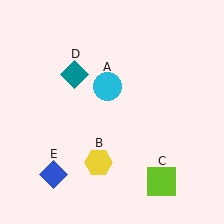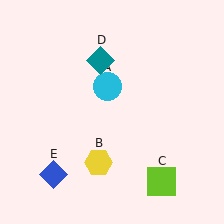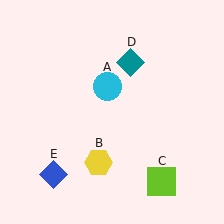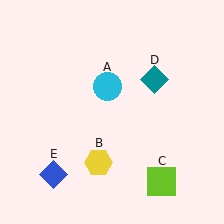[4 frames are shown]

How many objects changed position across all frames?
1 object changed position: teal diamond (object D).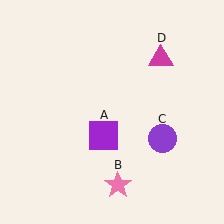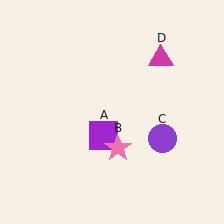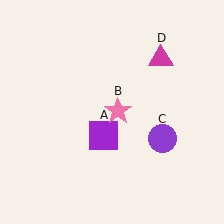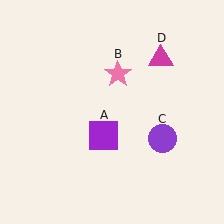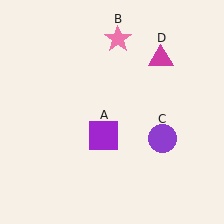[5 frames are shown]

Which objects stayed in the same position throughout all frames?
Purple square (object A) and purple circle (object C) and magenta triangle (object D) remained stationary.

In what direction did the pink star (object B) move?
The pink star (object B) moved up.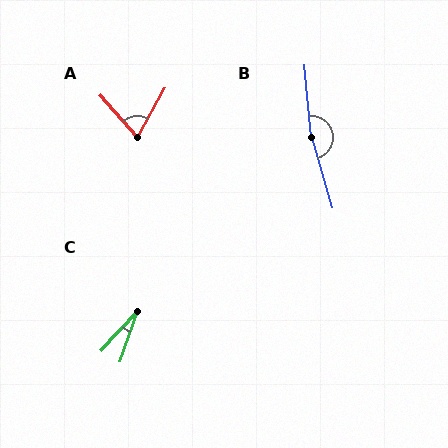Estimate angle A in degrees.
Approximately 71 degrees.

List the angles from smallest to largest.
C (24°), A (71°), B (169°).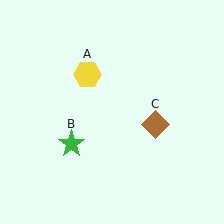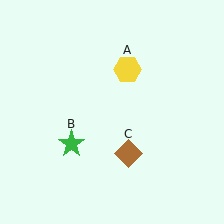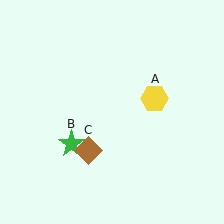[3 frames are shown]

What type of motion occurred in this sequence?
The yellow hexagon (object A), brown diamond (object C) rotated clockwise around the center of the scene.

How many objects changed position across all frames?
2 objects changed position: yellow hexagon (object A), brown diamond (object C).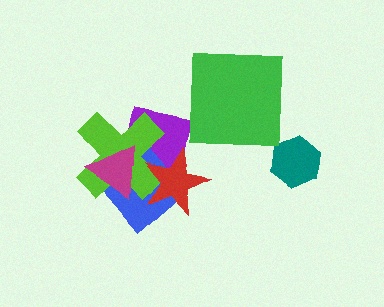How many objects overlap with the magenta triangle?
4 objects overlap with the magenta triangle.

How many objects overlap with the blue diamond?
4 objects overlap with the blue diamond.